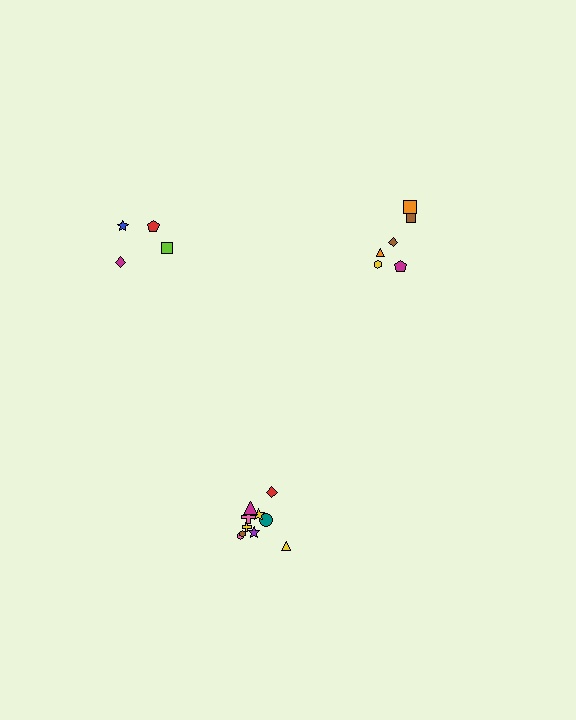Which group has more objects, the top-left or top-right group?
The top-right group.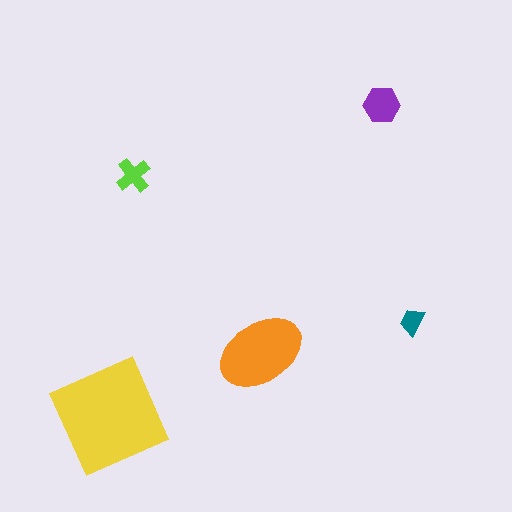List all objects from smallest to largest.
The teal trapezoid, the lime cross, the purple hexagon, the orange ellipse, the yellow diamond.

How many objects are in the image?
There are 5 objects in the image.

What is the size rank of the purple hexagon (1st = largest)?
3rd.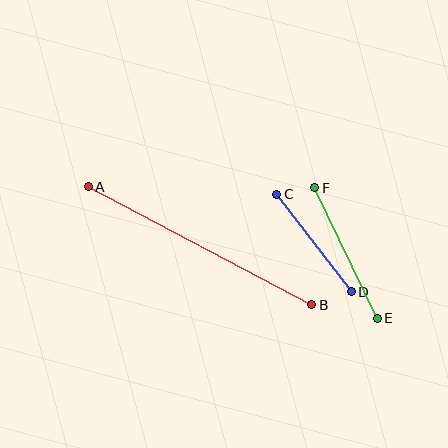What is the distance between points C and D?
The distance is approximately 123 pixels.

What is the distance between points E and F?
The distance is approximately 145 pixels.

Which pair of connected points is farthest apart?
Points A and B are farthest apart.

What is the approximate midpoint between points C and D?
The midpoint is at approximately (314, 243) pixels.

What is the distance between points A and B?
The distance is approximately 253 pixels.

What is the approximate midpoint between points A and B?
The midpoint is at approximately (200, 246) pixels.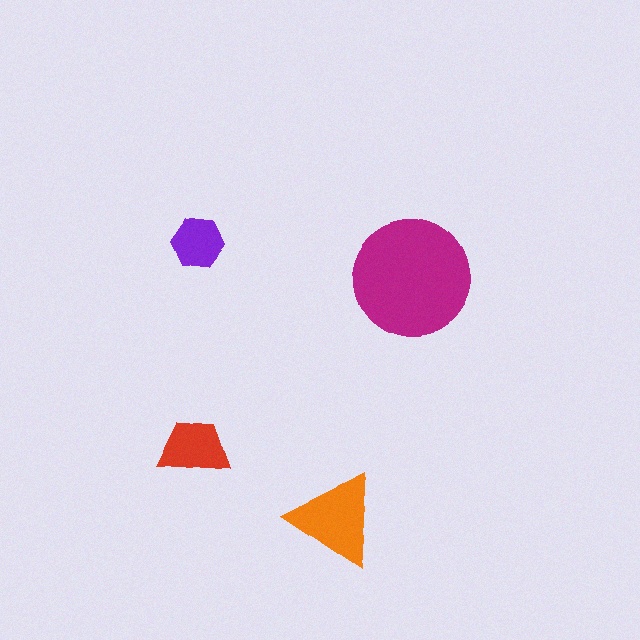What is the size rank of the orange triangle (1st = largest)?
2nd.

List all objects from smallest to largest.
The purple hexagon, the red trapezoid, the orange triangle, the magenta circle.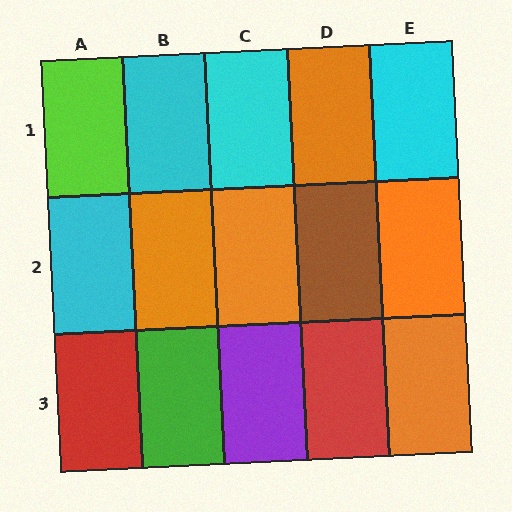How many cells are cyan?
4 cells are cyan.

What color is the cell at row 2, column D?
Brown.